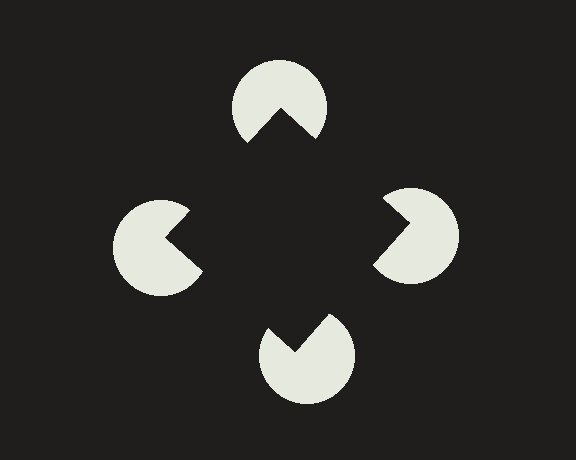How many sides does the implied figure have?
4 sides.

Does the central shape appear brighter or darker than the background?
It typically appears slightly darker than the background, even though no actual brightness change is drawn.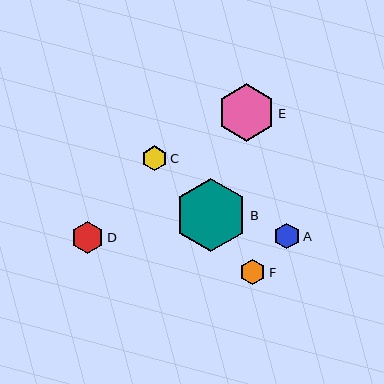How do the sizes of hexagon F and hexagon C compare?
Hexagon F and hexagon C are approximately the same size.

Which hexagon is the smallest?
Hexagon C is the smallest with a size of approximately 25 pixels.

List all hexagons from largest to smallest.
From largest to smallest: B, E, D, A, F, C.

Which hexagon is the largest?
Hexagon B is the largest with a size of approximately 73 pixels.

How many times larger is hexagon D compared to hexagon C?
Hexagon D is approximately 1.3 times the size of hexagon C.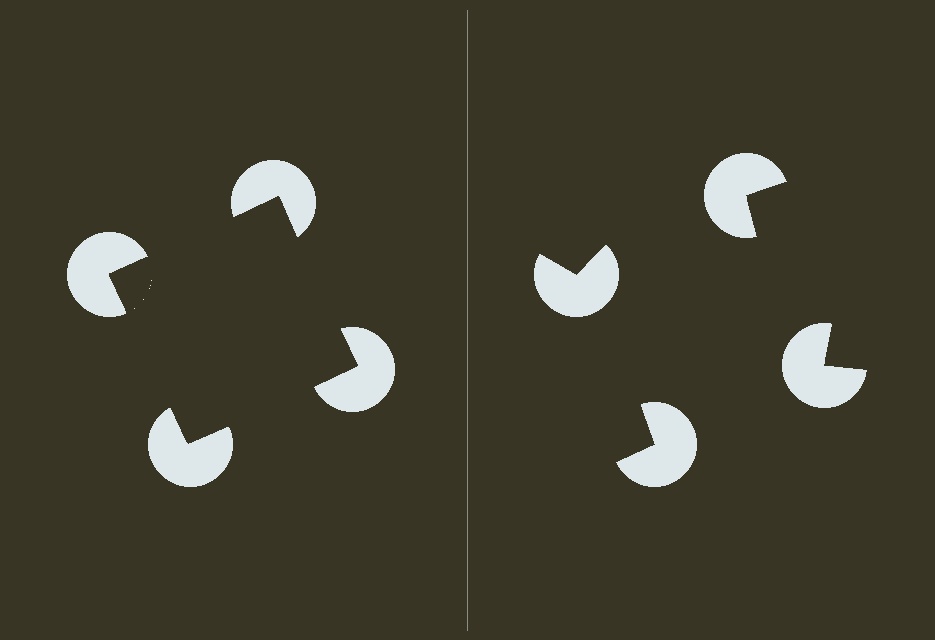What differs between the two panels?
The pac-man discs are positioned identically on both sides; only the wedge orientations differ. On the left they align to a square; on the right they are misaligned.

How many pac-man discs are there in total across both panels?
8 — 4 on each side.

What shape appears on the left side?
An illusory square.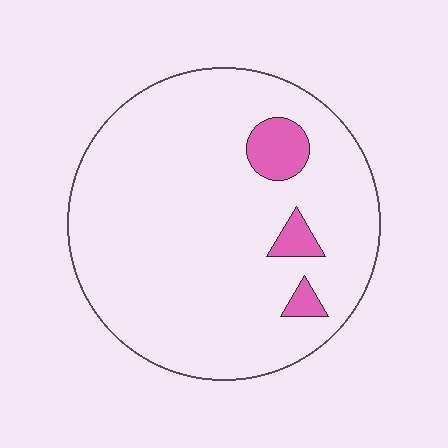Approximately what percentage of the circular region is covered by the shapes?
Approximately 10%.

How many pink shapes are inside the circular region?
3.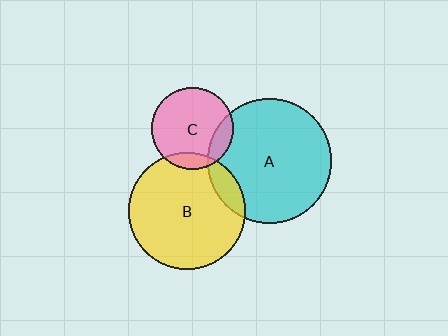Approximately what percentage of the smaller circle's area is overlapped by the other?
Approximately 10%.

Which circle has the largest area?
Circle A (cyan).